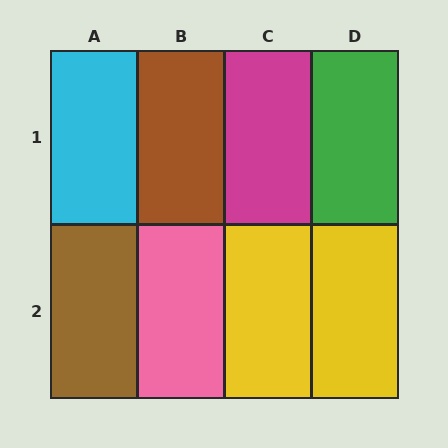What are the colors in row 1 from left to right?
Cyan, brown, magenta, green.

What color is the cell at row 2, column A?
Brown.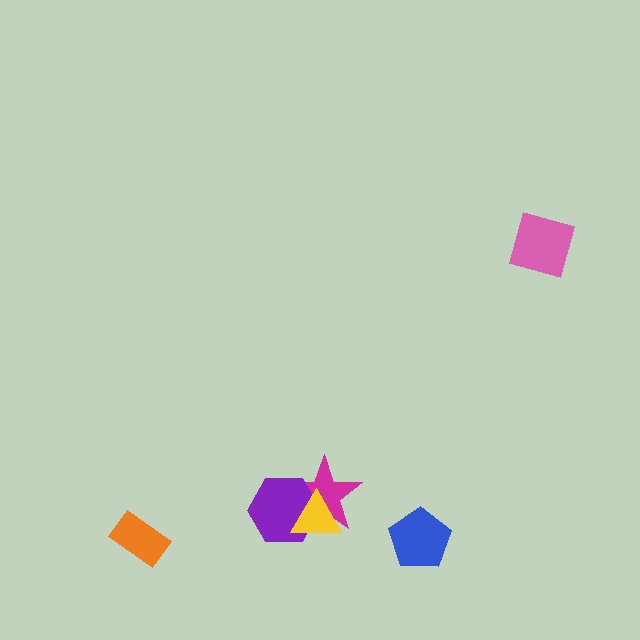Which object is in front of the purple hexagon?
The yellow triangle is in front of the purple hexagon.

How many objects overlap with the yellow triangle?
2 objects overlap with the yellow triangle.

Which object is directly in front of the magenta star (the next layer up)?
The purple hexagon is directly in front of the magenta star.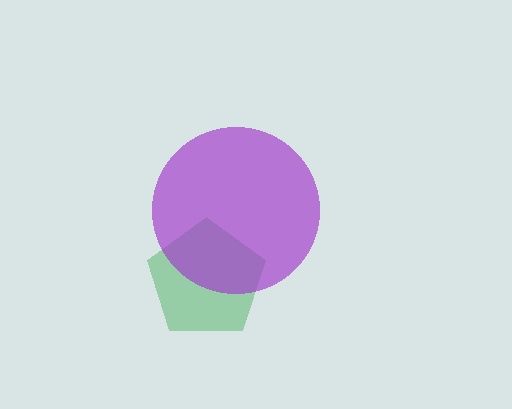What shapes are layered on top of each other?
The layered shapes are: a green pentagon, a purple circle.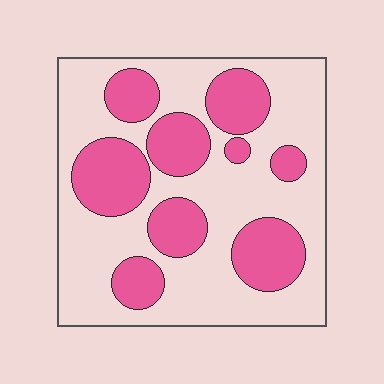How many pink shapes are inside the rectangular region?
9.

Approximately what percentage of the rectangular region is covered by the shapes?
Approximately 35%.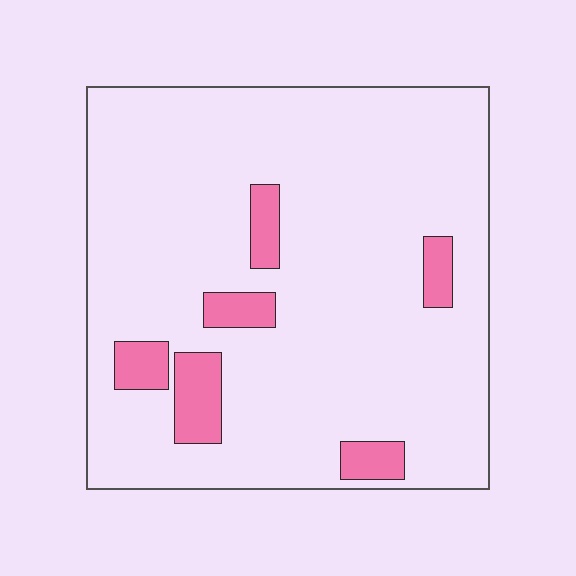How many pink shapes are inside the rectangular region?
6.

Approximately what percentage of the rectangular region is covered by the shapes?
Approximately 10%.